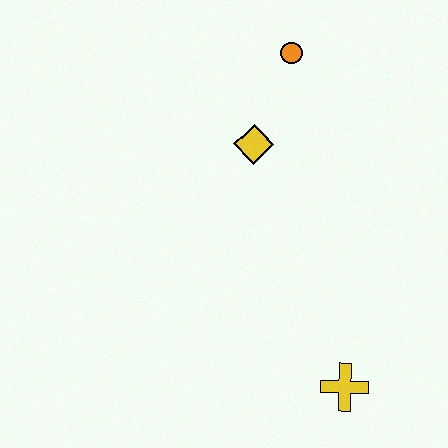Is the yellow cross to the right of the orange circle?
Yes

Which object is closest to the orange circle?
The yellow diamond is closest to the orange circle.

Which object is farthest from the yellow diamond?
The yellow cross is farthest from the yellow diamond.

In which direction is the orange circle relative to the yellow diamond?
The orange circle is above the yellow diamond.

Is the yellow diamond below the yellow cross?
No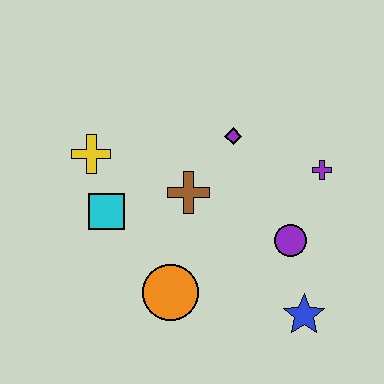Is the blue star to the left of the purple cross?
Yes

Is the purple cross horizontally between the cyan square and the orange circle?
No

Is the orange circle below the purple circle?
Yes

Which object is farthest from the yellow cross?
The blue star is farthest from the yellow cross.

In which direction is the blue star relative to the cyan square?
The blue star is to the right of the cyan square.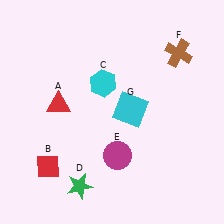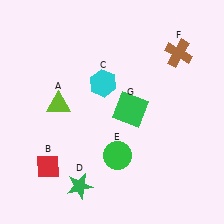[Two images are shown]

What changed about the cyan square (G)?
In Image 1, G is cyan. In Image 2, it changed to green.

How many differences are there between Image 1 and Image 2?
There are 3 differences between the two images.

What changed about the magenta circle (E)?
In Image 1, E is magenta. In Image 2, it changed to green.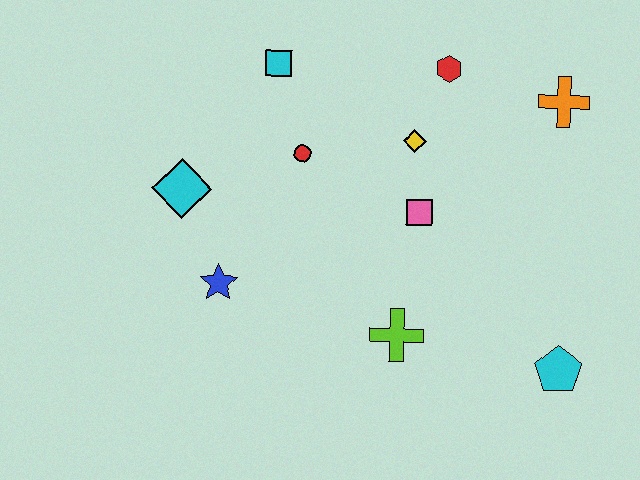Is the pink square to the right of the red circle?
Yes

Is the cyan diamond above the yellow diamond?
No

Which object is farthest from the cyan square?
The cyan pentagon is farthest from the cyan square.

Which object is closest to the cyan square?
The red circle is closest to the cyan square.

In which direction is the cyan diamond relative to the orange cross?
The cyan diamond is to the left of the orange cross.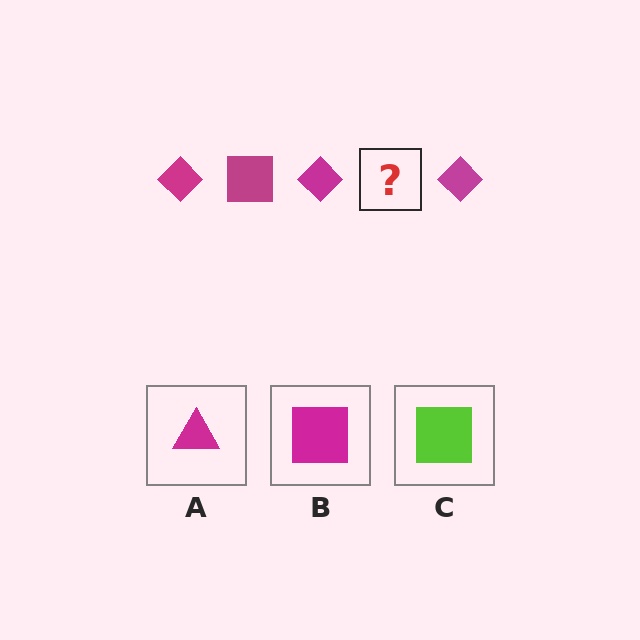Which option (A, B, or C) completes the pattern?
B.